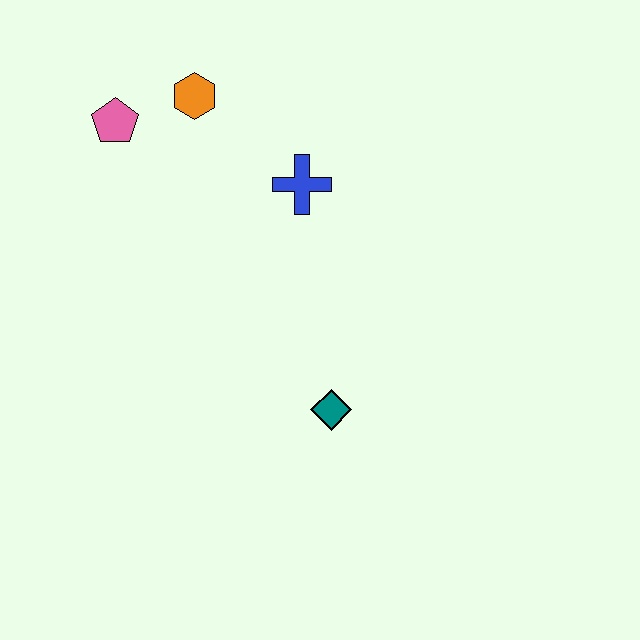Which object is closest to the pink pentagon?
The orange hexagon is closest to the pink pentagon.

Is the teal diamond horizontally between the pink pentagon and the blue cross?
No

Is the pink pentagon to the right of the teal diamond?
No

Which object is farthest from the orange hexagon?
The teal diamond is farthest from the orange hexagon.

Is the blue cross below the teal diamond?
No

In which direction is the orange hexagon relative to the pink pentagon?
The orange hexagon is to the right of the pink pentagon.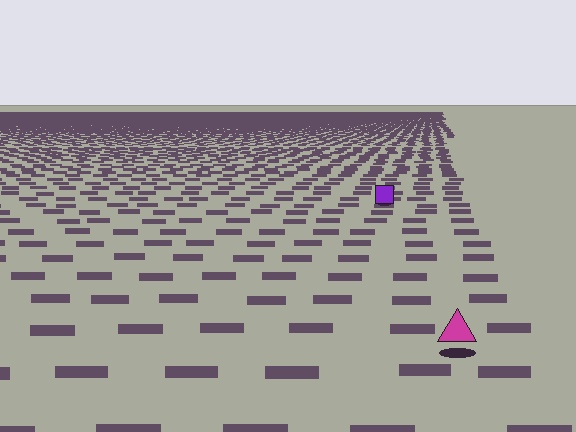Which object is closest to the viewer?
The magenta triangle is closest. The texture marks near it are larger and more spread out.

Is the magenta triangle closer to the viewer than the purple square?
Yes. The magenta triangle is closer — you can tell from the texture gradient: the ground texture is coarser near it.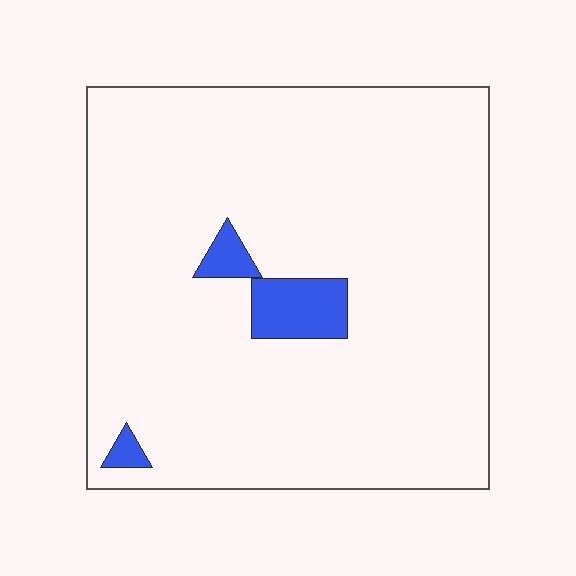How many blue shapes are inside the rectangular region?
3.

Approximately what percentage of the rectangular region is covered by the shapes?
Approximately 5%.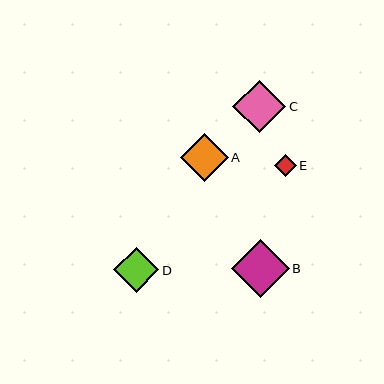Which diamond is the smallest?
Diamond E is the smallest with a size of approximately 22 pixels.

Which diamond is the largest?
Diamond B is the largest with a size of approximately 58 pixels.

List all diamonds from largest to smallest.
From largest to smallest: B, C, A, D, E.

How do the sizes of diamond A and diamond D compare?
Diamond A and diamond D are approximately the same size.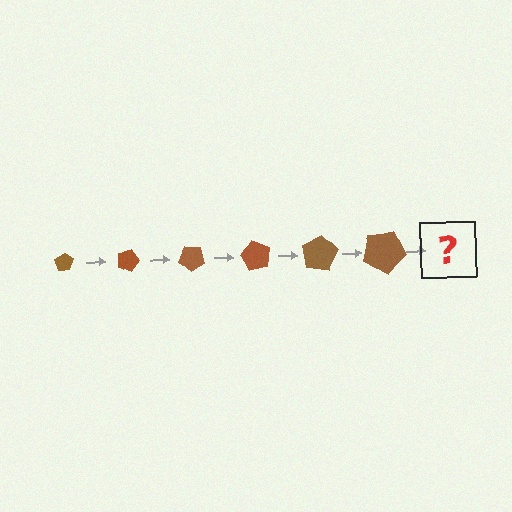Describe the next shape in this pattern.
It should be a pentagon, larger than the previous one and rotated 120 degrees from the start.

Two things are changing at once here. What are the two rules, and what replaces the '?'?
The two rules are that the pentagon grows larger each step and it rotates 20 degrees each step. The '?' should be a pentagon, larger than the previous one and rotated 120 degrees from the start.